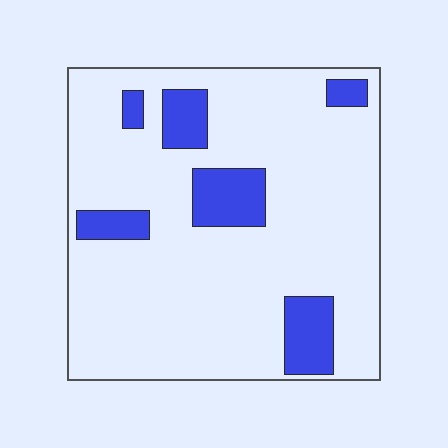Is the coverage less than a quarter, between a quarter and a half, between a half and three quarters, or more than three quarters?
Less than a quarter.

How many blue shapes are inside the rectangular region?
6.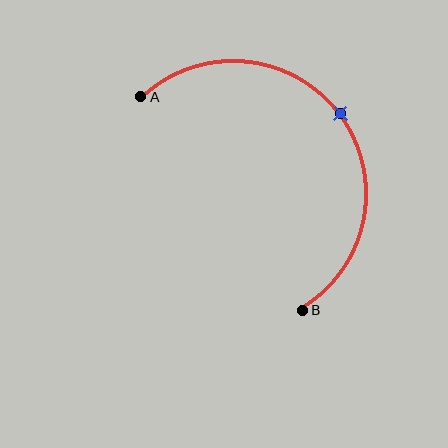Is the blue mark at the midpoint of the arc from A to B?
Yes. The blue mark lies on the arc at equal arc-length from both A and B — it is the arc midpoint.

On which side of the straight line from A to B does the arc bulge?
The arc bulges above and to the right of the straight line connecting A and B.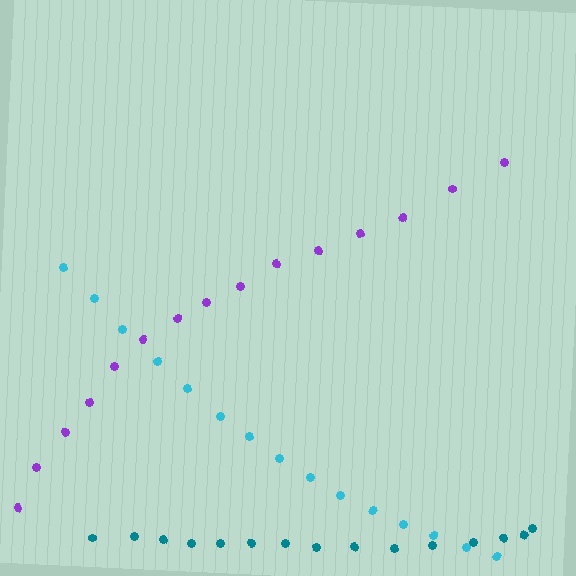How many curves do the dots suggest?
There are 3 distinct paths.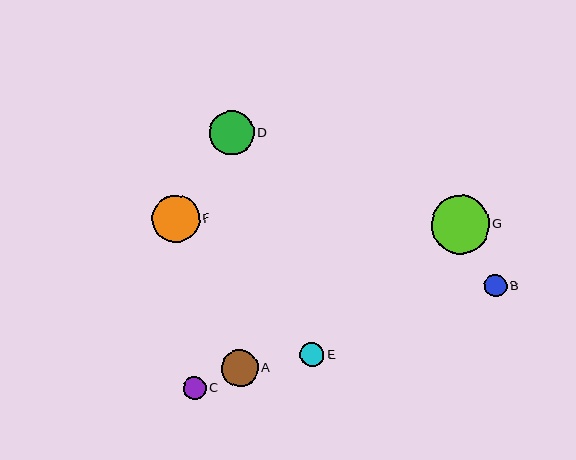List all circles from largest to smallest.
From largest to smallest: G, F, D, A, E, C, B.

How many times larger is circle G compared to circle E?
Circle G is approximately 2.3 times the size of circle E.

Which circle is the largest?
Circle G is the largest with a size of approximately 58 pixels.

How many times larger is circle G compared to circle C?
Circle G is approximately 2.5 times the size of circle C.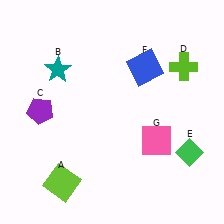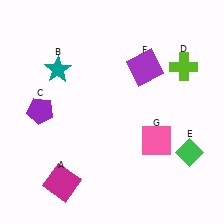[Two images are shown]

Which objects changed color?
A changed from lime to magenta. F changed from blue to purple.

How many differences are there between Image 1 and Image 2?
There are 2 differences between the two images.